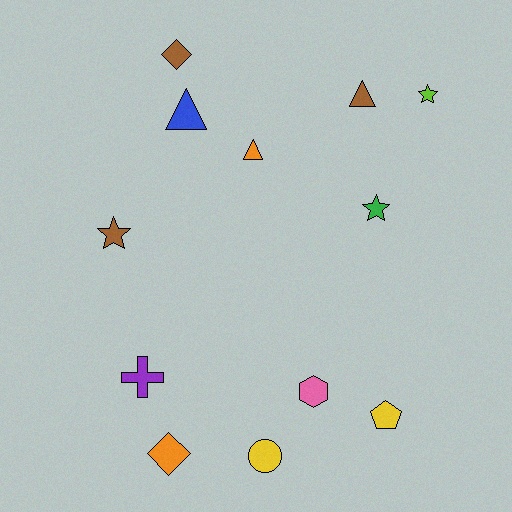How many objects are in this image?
There are 12 objects.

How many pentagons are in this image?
There is 1 pentagon.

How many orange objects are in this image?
There are 2 orange objects.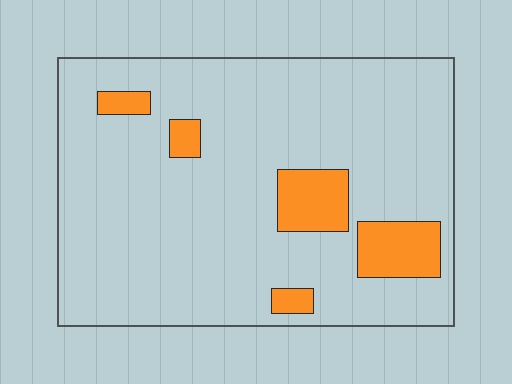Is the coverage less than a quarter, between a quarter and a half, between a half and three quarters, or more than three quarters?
Less than a quarter.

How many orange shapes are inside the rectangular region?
5.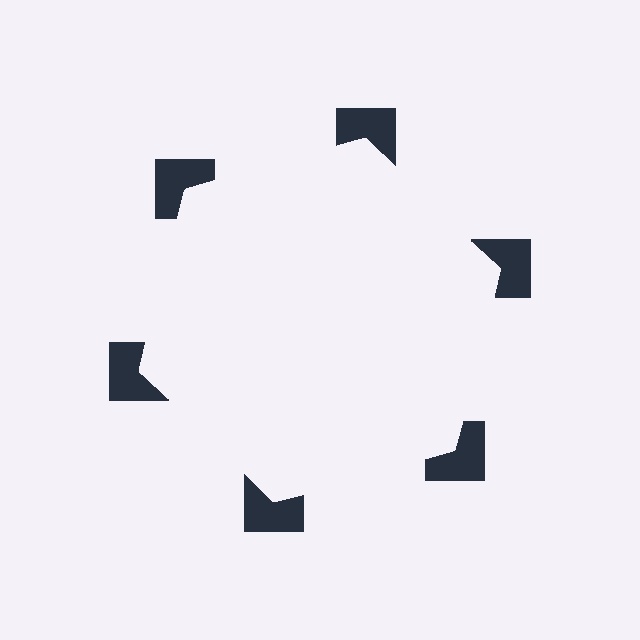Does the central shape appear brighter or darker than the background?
It typically appears slightly brighter than the background, even though no actual brightness change is drawn.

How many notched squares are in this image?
There are 6 — one at each vertex of the illusory hexagon.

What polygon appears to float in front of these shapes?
An illusory hexagon — its edges are inferred from the aligned wedge cuts in the notched squares, not physically drawn.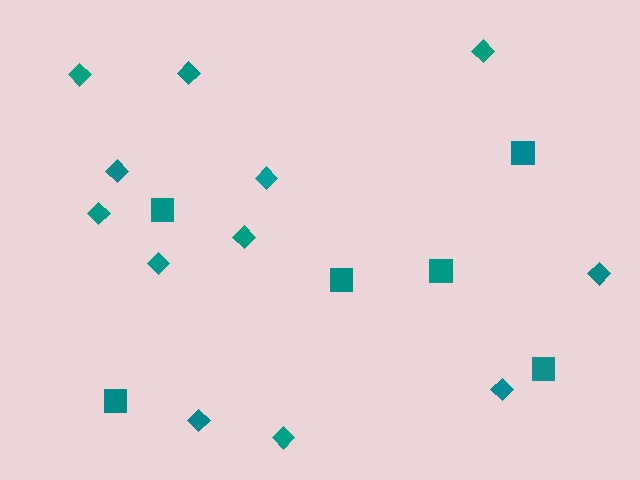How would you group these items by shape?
There are 2 groups: one group of diamonds (12) and one group of squares (6).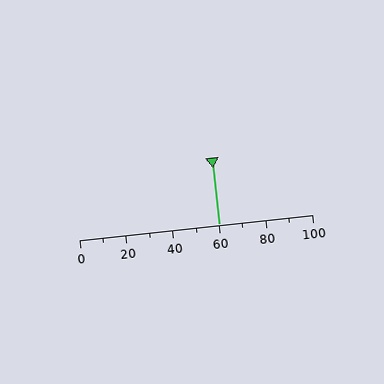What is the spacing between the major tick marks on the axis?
The major ticks are spaced 20 apart.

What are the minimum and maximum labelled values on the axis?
The axis runs from 0 to 100.